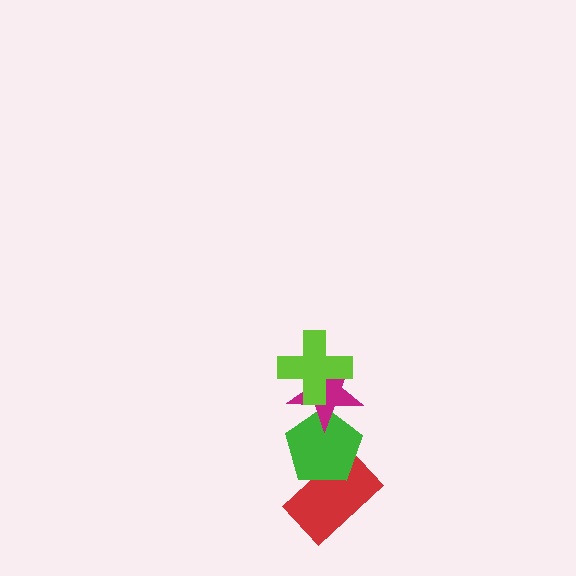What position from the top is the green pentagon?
The green pentagon is 3rd from the top.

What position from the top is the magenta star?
The magenta star is 2nd from the top.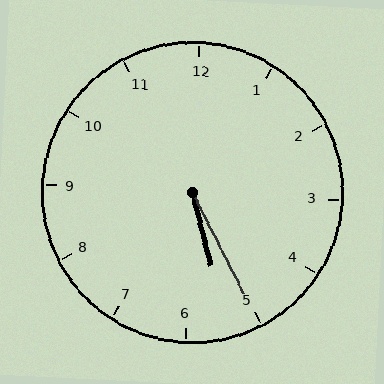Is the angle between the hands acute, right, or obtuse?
It is acute.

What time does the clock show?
5:25.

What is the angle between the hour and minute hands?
Approximately 12 degrees.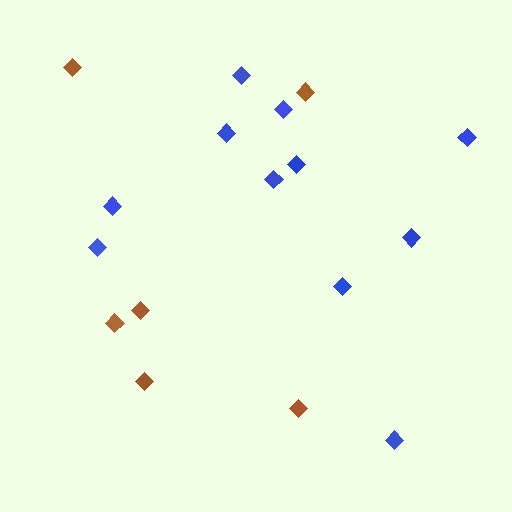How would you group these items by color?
There are 2 groups: one group of brown diamonds (6) and one group of blue diamonds (11).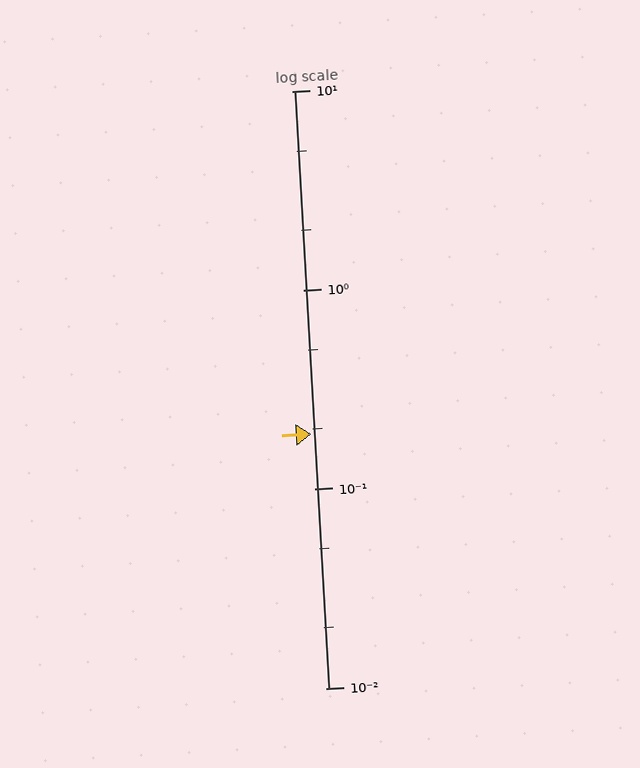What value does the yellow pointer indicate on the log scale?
The pointer indicates approximately 0.19.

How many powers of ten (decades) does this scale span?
The scale spans 3 decades, from 0.01 to 10.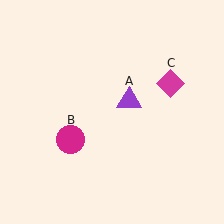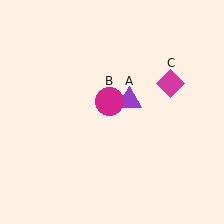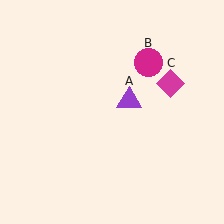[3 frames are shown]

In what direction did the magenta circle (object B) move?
The magenta circle (object B) moved up and to the right.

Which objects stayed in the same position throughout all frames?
Purple triangle (object A) and magenta diamond (object C) remained stationary.